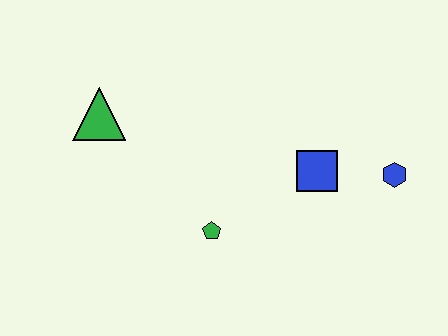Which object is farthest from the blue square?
The green triangle is farthest from the blue square.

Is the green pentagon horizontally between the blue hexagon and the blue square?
No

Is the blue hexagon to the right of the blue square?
Yes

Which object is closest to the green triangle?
The green pentagon is closest to the green triangle.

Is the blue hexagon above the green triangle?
No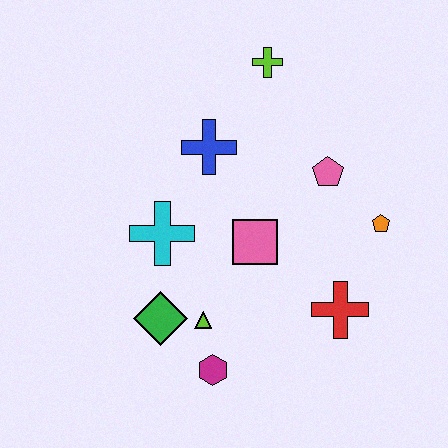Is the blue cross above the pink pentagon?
Yes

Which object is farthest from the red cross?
The lime cross is farthest from the red cross.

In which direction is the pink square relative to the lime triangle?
The pink square is above the lime triangle.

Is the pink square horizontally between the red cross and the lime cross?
No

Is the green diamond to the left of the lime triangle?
Yes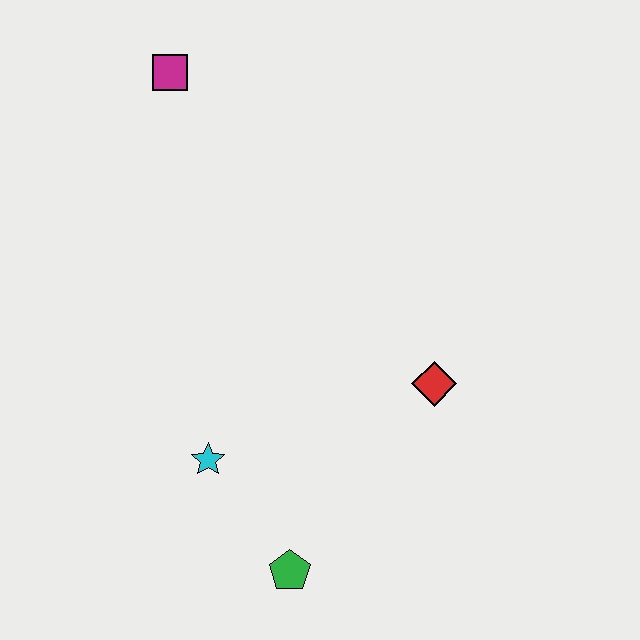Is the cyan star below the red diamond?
Yes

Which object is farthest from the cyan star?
The magenta square is farthest from the cyan star.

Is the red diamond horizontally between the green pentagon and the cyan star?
No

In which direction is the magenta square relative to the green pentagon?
The magenta square is above the green pentagon.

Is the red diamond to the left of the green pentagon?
No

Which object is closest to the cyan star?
The green pentagon is closest to the cyan star.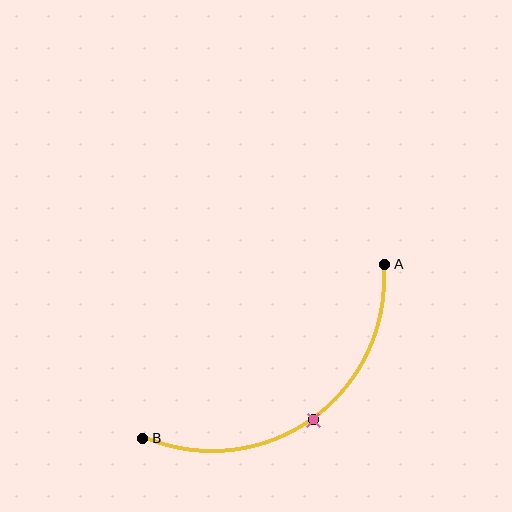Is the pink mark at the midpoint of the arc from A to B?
Yes. The pink mark lies on the arc at equal arc-length from both A and B — it is the arc midpoint.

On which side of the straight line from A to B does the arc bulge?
The arc bulges below and to the right of the straight line connecting A and B.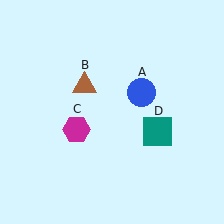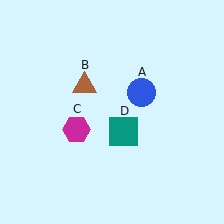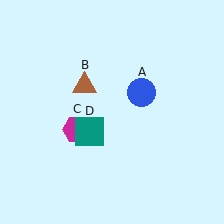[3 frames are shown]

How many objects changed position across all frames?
1 object changed position: teal square (object D).